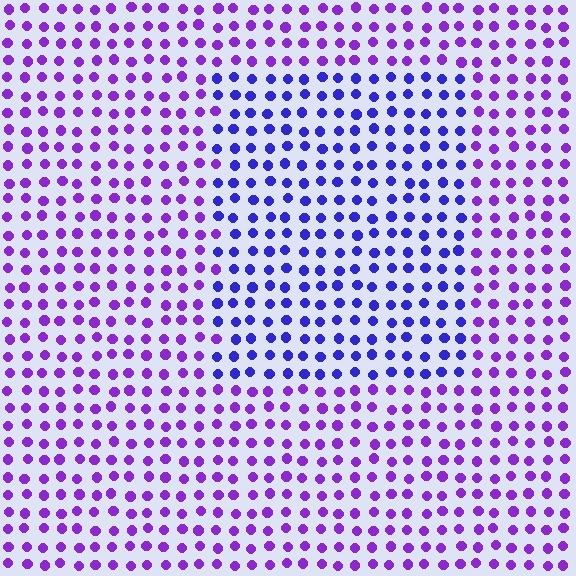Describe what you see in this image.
The image is filled with small purple elements in a uniform arrangement. A rectangle-shaped region is visible where the elements are tinted to a slightly different hue, forming a subtle color boundary.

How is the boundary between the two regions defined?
The boundary is defined purely by a slight shift in hue (about 34 degrees). Spacing, size, and orientation are identical on both sides.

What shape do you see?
I see a rectangle.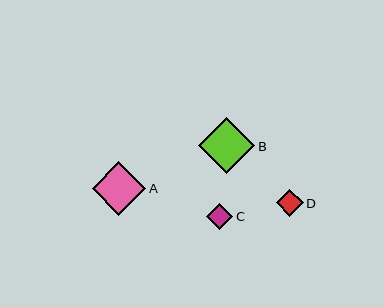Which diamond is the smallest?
Diamond C is the smallest with a size of approximately 26 pixels.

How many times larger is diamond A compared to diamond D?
Diamond A is approximately 2.0 times the size of diamond D.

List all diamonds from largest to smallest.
From largest to smallest: B, A, D, C.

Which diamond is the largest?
Diamond B is the largest with a size of approximately 56 pixels.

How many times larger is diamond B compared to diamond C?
Diamond B is approximately 2.1 times the size of diamond C.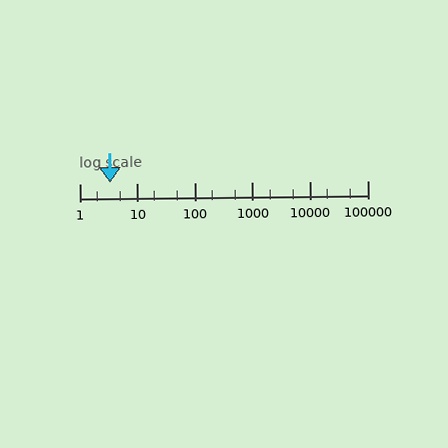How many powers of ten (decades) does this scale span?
The scale spans 5 decades, from 1 to 100000.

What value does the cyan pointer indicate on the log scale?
The pointer indicates approximately 3.4.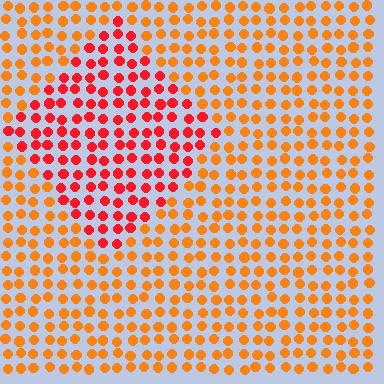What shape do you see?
I see a diamond.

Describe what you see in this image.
The image is filled with small orange elements in a uniform arrangement. A diamond-shaped region is visible where the elements are tinted to a slightly different hue, forming a subtle color boundary.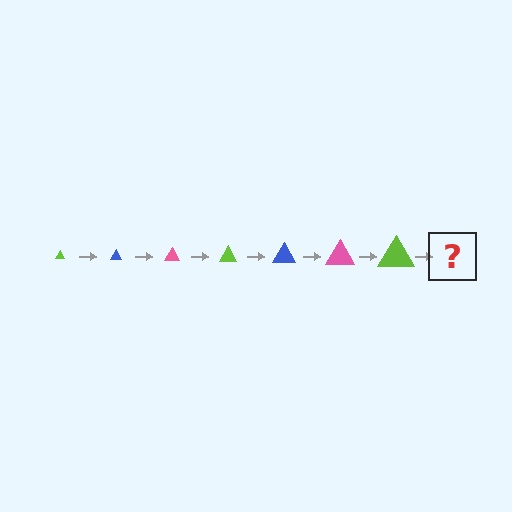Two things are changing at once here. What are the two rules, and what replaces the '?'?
The two rules are that the triangle grows larger each step and the color cycles through lime, blue, and pink. The '?' should be a blue triangle, larger than the previous one.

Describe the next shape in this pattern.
It should be a blue triangle, larger than the previous one.